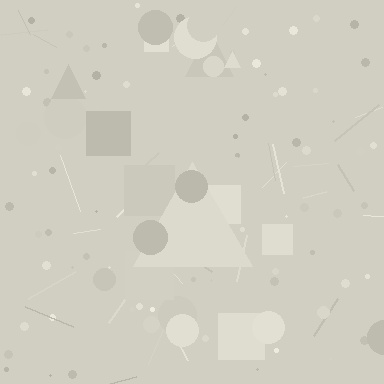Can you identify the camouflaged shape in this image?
The camouflaged shape is a triangle.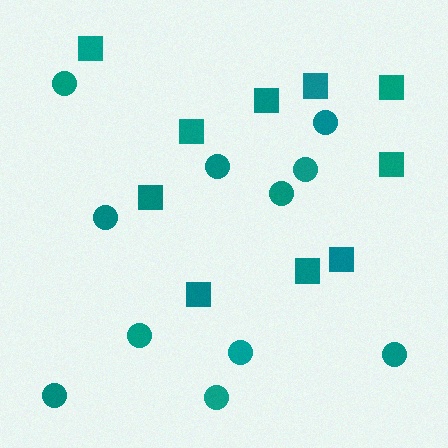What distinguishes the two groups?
There are 2 groups: one group of circles (11) and one group of squares (10).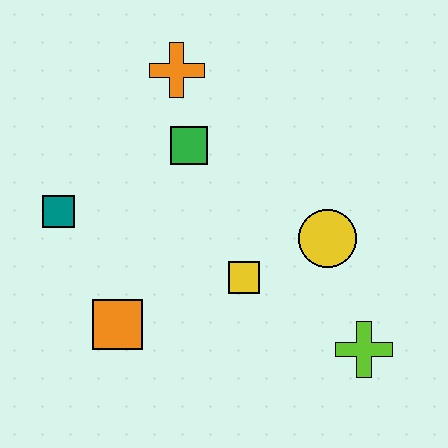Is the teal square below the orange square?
No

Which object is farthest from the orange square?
The orange cross is farthest from the orange square.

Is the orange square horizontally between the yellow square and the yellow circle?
No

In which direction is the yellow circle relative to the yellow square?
The yellow circle is to the right of the yellow square.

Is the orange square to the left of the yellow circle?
Yes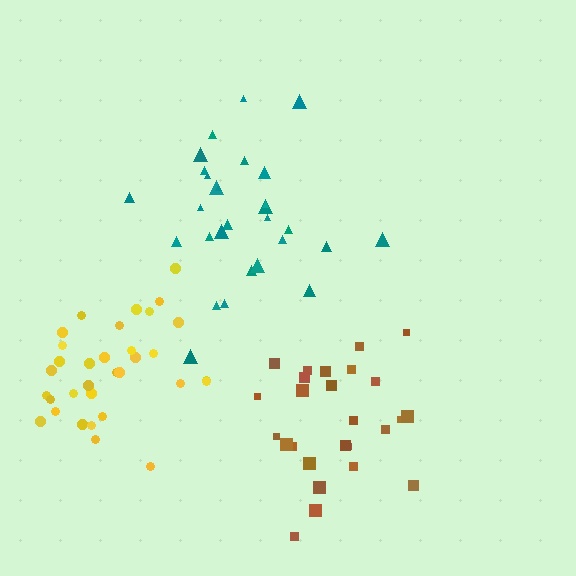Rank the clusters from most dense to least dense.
yellow, brown, teal.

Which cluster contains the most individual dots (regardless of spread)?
Yellow (33).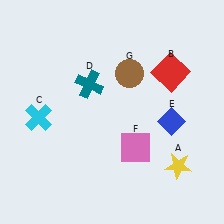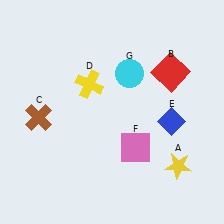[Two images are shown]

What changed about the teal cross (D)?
In Image 1, D is teal. In Image 2, it changed to yellow.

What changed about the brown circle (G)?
In Image 1, G is brown. In Image 2, it changed to cyan.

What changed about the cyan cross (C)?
In Image 1, C is cyan. In Image 2, it changed to brown.